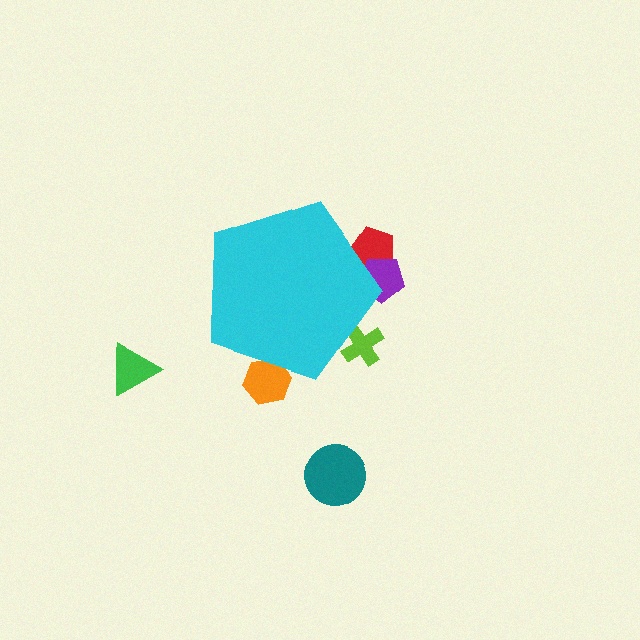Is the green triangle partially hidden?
No, the green triangle is fully visible.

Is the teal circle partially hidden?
No, the teal circle is fully visible.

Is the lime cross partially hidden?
Yes, the lime cross is partially hidden behind the cyan pentagon.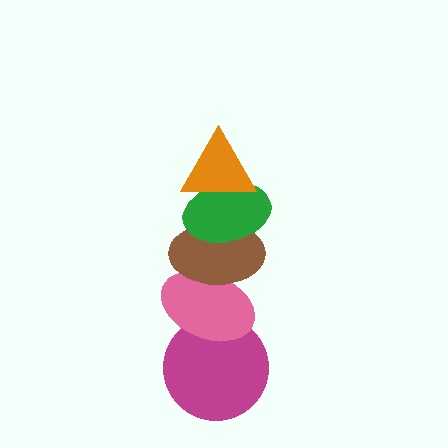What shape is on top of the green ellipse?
The orange triangle is on top of the green ellipse.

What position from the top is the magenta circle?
The magenta circle is 5th from the top.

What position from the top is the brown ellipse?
The brown ellipse is 3rd from the top.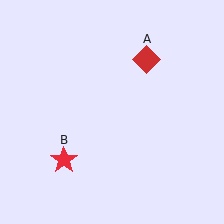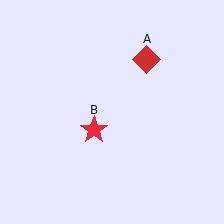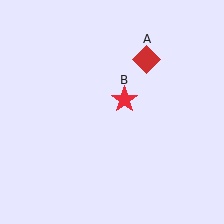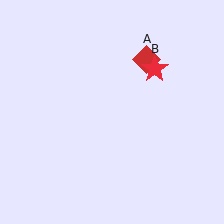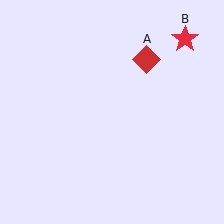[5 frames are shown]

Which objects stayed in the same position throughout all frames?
Red diamond (object A) remained stationary.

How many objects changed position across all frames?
1 object changed position: red star (object B).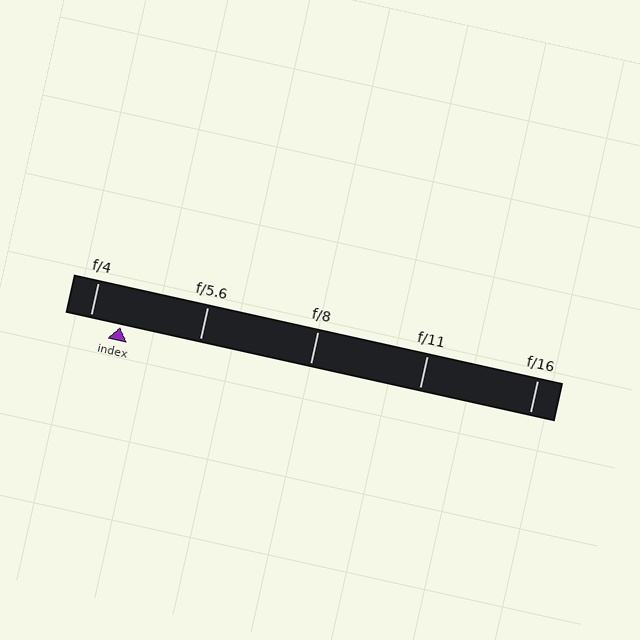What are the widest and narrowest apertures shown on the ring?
The widest aperture shown is f/4 and the narrowest is f/16.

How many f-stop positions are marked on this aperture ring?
There are 5 f-stop positions marked.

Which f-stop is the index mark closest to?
The index mark is closest to f/4.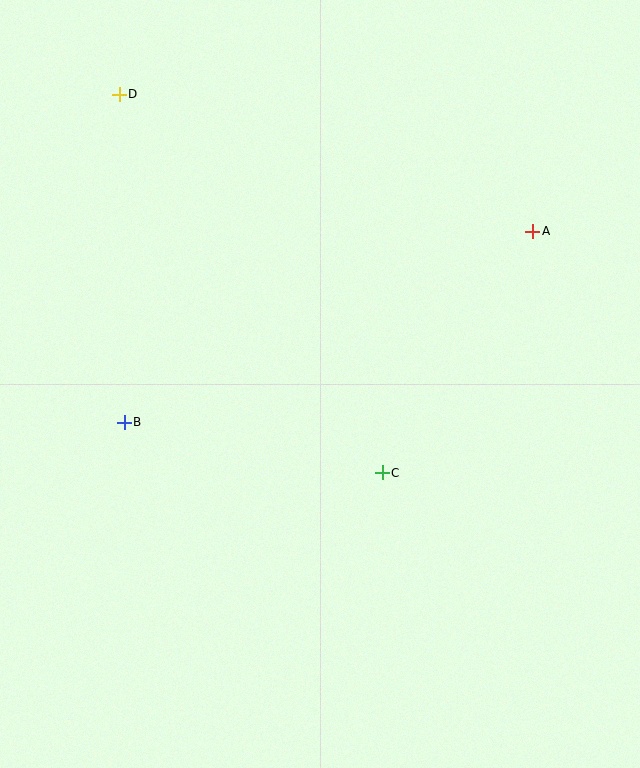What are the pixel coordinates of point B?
Point B is at (124, 422).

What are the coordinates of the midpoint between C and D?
The midpoint between C and D is at (251, 284).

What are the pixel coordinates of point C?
Point C is at (382, 473).